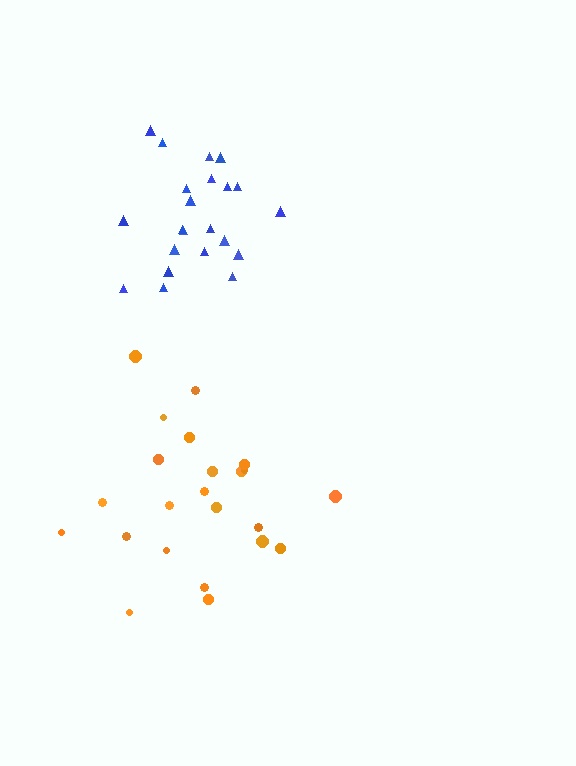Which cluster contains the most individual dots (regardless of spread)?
Orange (24).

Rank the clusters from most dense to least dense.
blue, orange.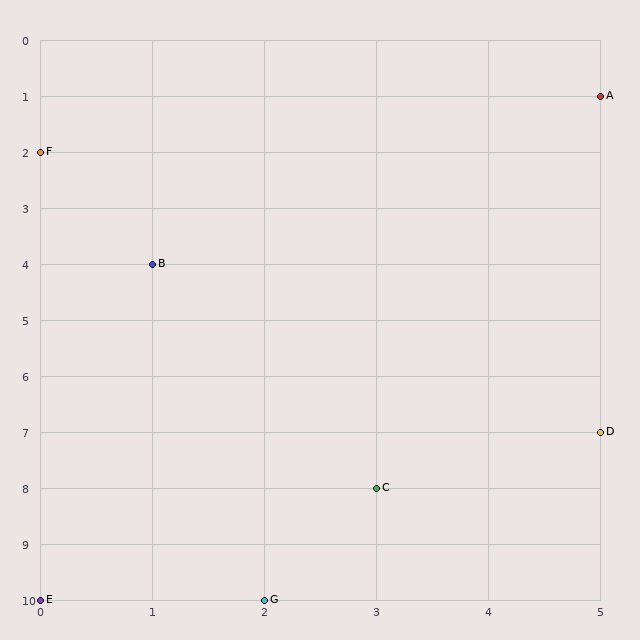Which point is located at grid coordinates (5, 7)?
Point D is at (5, 7).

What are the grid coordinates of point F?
Point F is at grid coordinates (0, 2).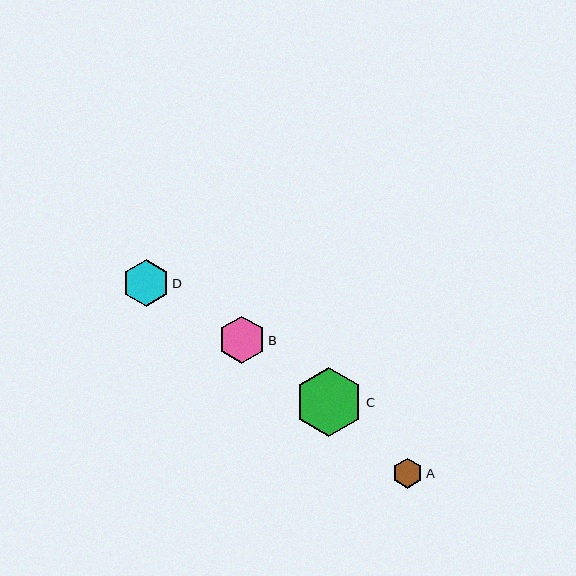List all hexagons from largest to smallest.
From largest to smallest: C, B, D, A.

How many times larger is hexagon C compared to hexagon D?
Hexagon C is approximately 1.5 times the size of hexagon D.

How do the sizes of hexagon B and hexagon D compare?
Hexagon B and hexagon D are approximately the same size.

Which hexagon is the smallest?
Hexagon A is the smallest with a size of approximately 30 pixels.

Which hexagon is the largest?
Hexagon C is the largest with a size of approximately 69 pixels.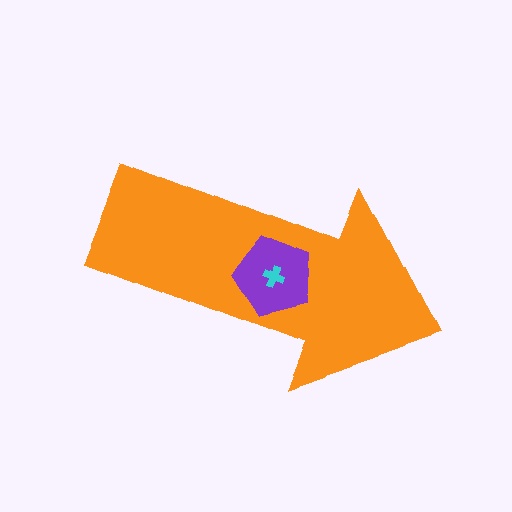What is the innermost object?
The cyan cross.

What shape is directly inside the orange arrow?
The purple pentagon.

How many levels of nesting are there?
3.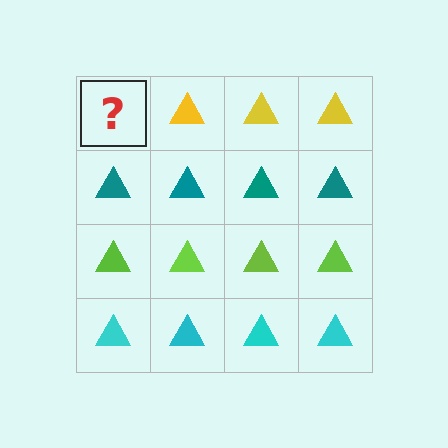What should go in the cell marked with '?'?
The missing cell should contain a yellow triangle.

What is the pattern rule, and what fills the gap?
The rule is that each row has a consistent color. The gap should be filled with a yellow triangle.